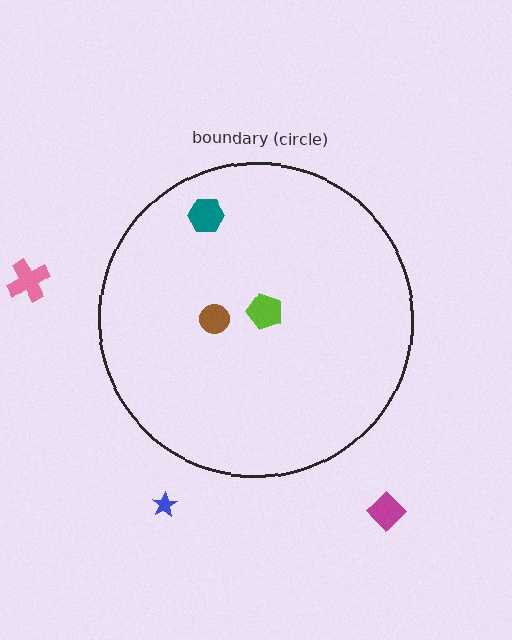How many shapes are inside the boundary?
3 inside, 3 outside.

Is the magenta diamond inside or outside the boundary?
Outside.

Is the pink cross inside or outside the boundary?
Outside.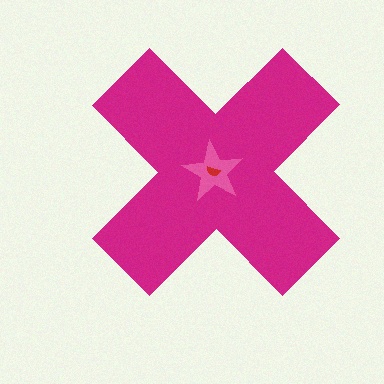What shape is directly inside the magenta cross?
The pink star.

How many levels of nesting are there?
3.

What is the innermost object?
The red semicircle.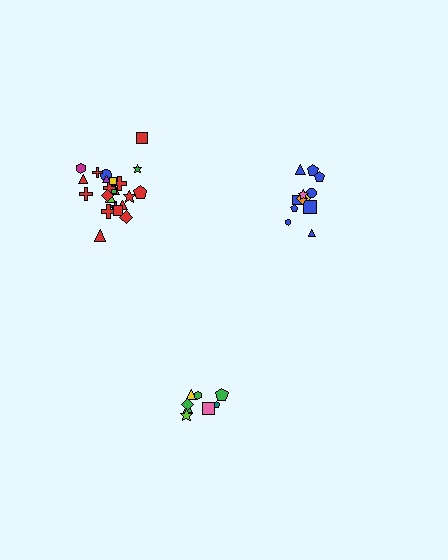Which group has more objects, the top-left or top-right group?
The top-left group.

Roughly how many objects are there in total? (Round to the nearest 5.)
Roughly 45 objects in total.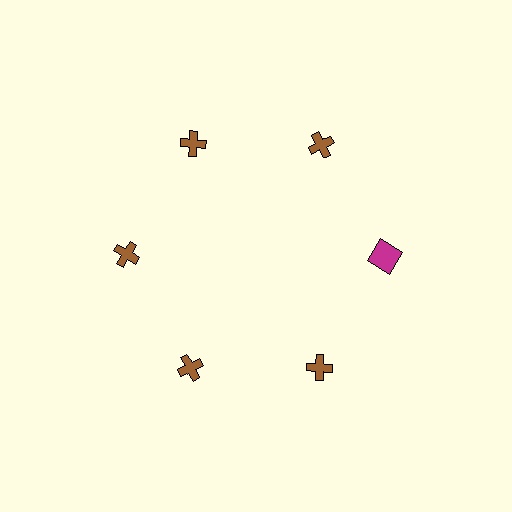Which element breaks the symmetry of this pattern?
The magenta square at roughly the 3 o'clock position breaks the symmetry. All other shapes are brown crosses.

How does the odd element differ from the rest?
It differs in both color (magenta instead of brown) and shape (square instead of cross).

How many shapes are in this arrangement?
There are 6 shapes arranged in a ring pattern.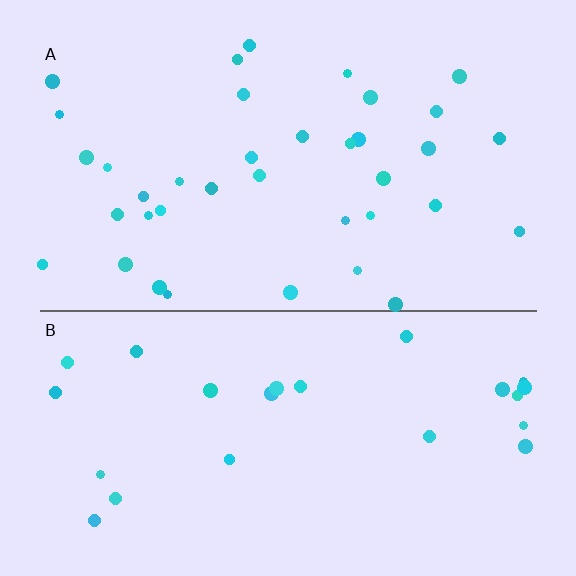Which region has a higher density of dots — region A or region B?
A (the top).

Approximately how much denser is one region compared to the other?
Approximately 1.6× — region A over region B.